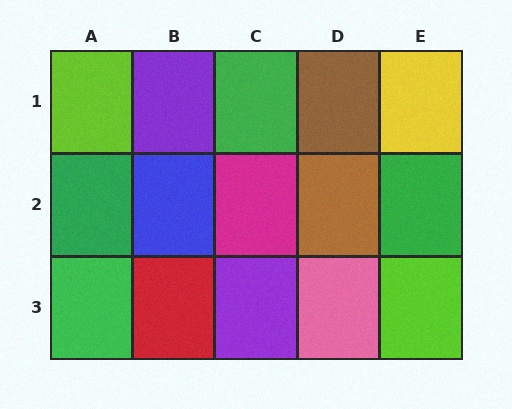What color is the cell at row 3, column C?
Purple.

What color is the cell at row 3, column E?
Lime.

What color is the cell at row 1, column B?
Purple.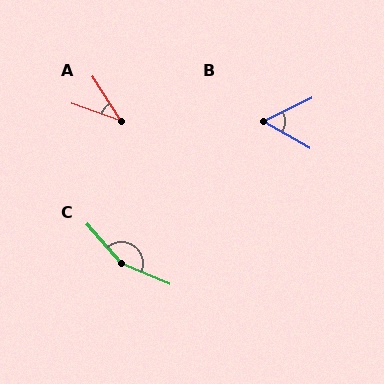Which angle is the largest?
C, at approximately 154 degrees.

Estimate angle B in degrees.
Approximately 55 degrees.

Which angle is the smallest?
A, at approximately 38 degrees.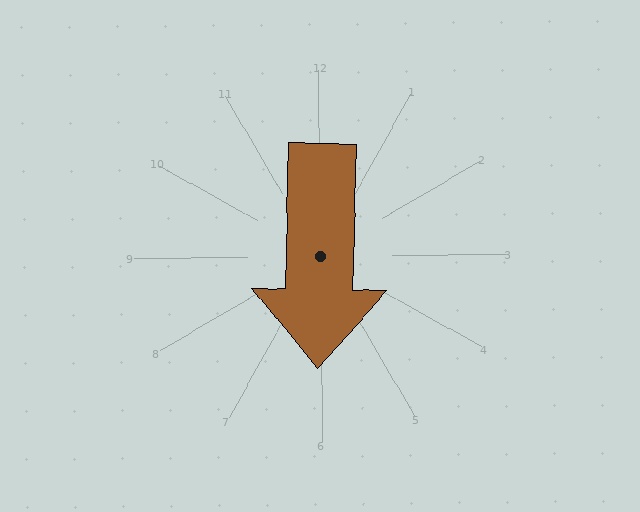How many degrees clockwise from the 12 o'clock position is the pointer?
Approximately 182 degrees.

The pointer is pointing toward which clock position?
Roughly 6 o'clock.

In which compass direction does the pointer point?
South.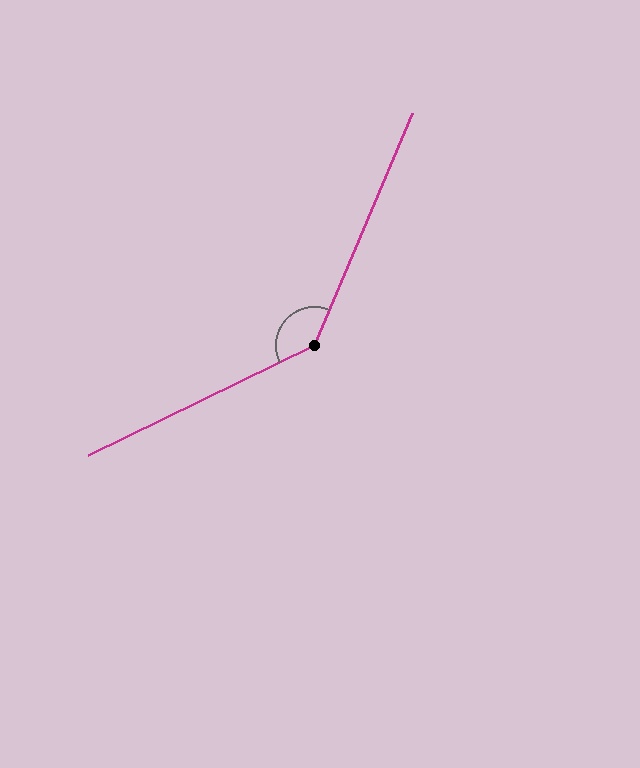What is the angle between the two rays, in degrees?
Approximately 139 degrees.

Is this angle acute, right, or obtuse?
It is obtuse.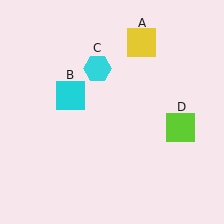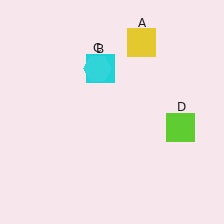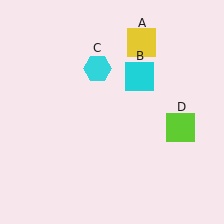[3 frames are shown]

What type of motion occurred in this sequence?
The cyan square (object B) rotated clockwise around the center of the scene.